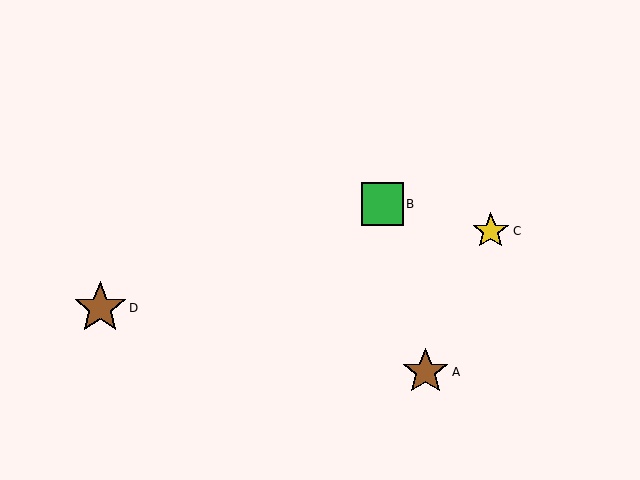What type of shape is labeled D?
Shape D is a brown star.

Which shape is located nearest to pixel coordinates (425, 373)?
The brown star (labeled A) at (426, 372) is nearest to that location.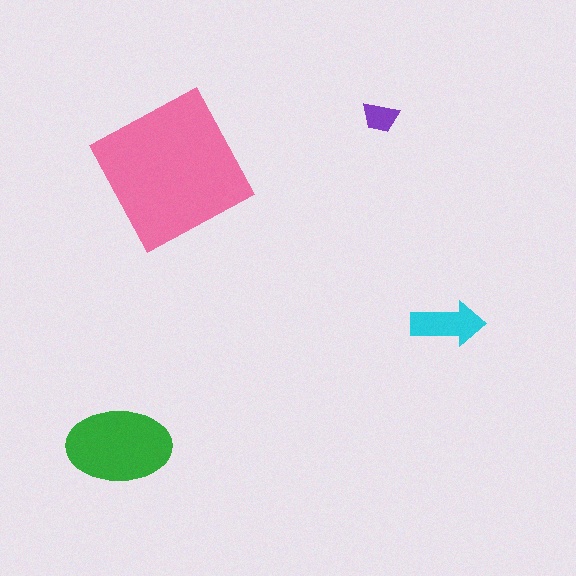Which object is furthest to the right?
The cyan arrow is rightmost.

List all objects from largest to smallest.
The pink square, the green ellipse, the cyan arrow, the purple trapezoid.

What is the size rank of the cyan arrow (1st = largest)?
3rd.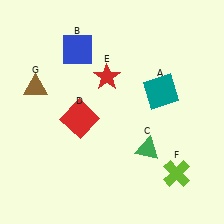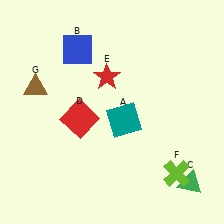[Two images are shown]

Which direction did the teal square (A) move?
The teal square (A) moved left.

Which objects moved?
The objects that moved are: the teal square (A), the green triangle (C).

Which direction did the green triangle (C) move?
The green triangle (C) moved right.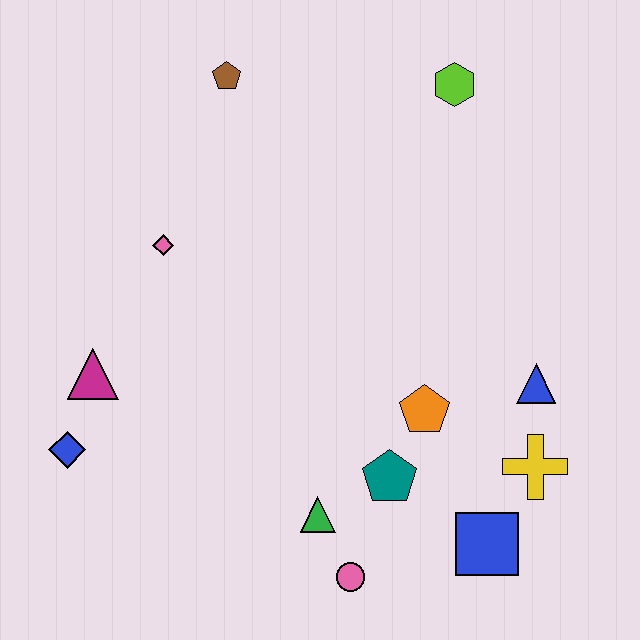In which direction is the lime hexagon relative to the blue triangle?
The lime hexagon is above the blue triangle.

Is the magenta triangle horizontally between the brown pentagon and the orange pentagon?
No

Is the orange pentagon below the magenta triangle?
Yes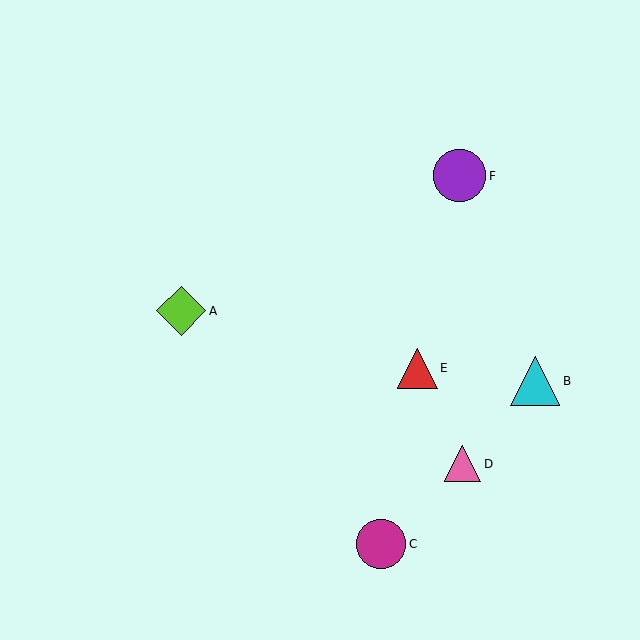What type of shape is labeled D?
Shape D is a pink triangle.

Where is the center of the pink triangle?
The center of the pink triangle is at (463, 464).